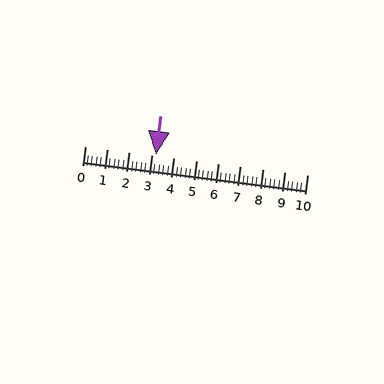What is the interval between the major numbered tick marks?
The major tick marks are spaced 1 units apart.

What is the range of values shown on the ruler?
The ruler shows values from 0 to 10.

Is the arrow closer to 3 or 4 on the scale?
The arrow is closer to 3.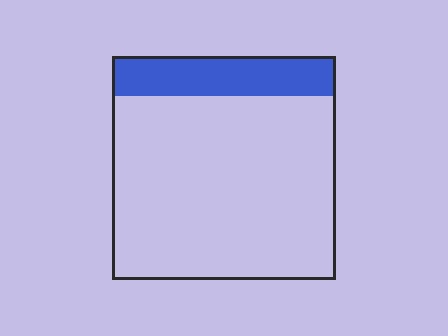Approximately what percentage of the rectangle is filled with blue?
Approximately 20%.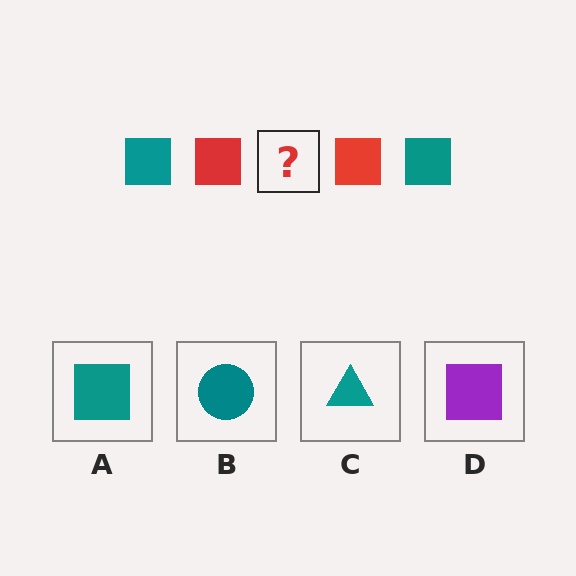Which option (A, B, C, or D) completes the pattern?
A.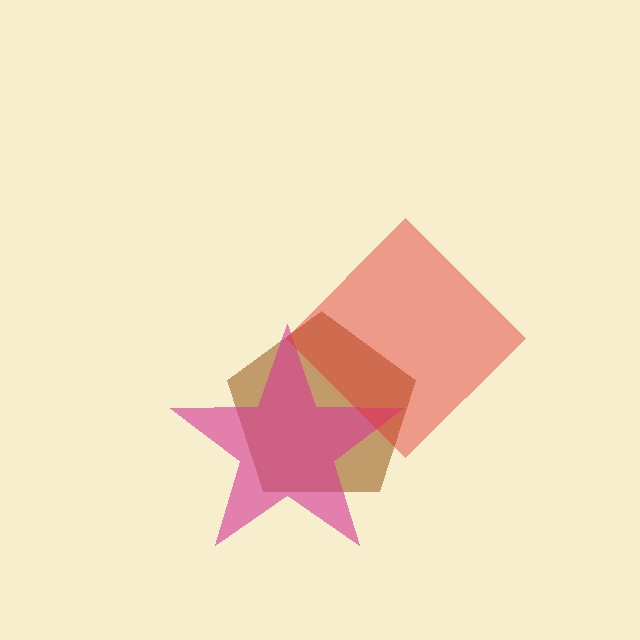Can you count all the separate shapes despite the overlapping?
Yes, there are 3 separate shapes.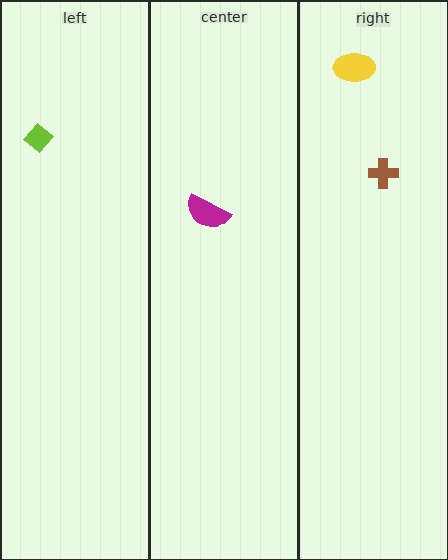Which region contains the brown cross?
The right region.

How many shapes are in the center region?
1.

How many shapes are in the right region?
2.